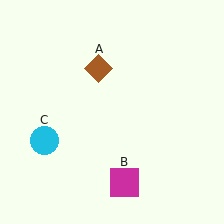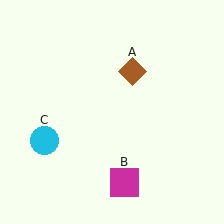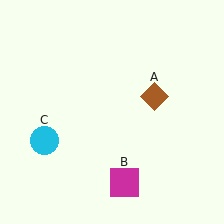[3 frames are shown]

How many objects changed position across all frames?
1 object changed position: brown diamond (object A).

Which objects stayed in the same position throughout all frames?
Magenta square (object B) and cyan circle (object C) remained stationary.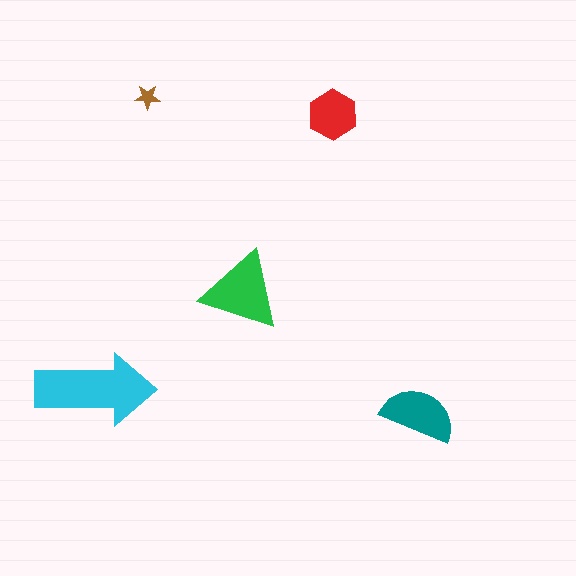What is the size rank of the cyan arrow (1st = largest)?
1st.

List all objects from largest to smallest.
The cyan arrow, the green triangle, the teal semicircle, the red hexagon, the brown star.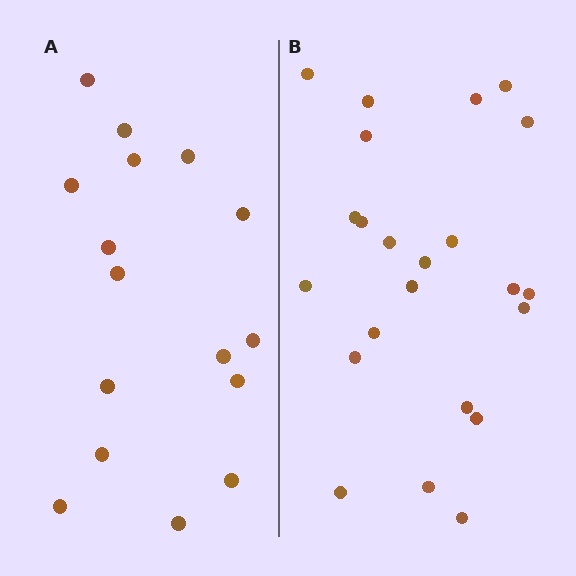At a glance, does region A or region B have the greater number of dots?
Region B (the right region) has more dots.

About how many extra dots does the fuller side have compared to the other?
Region B has roughly 8 or so more dots than region A.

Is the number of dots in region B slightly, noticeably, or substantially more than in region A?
Region B has noticeably more, but not dramatically so. The ratio is roughly 1.4 to 1.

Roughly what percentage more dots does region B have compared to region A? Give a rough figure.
About 45% more.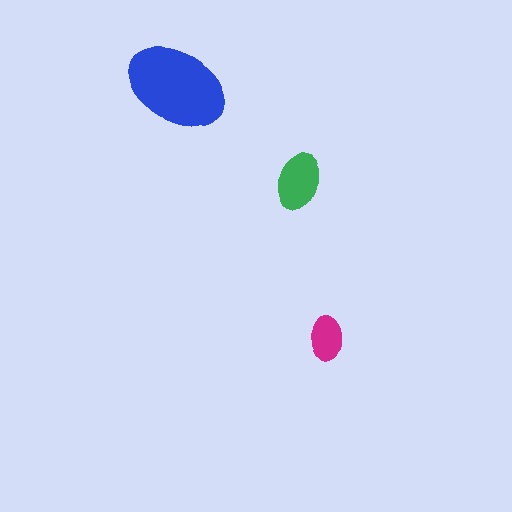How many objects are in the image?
There are 3 objects in the image.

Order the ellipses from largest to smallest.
the blue one, the green one, the magenta one.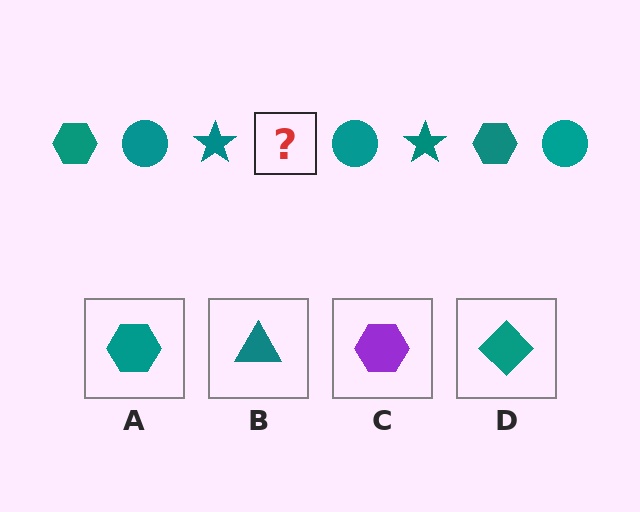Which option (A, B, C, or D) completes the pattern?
A.